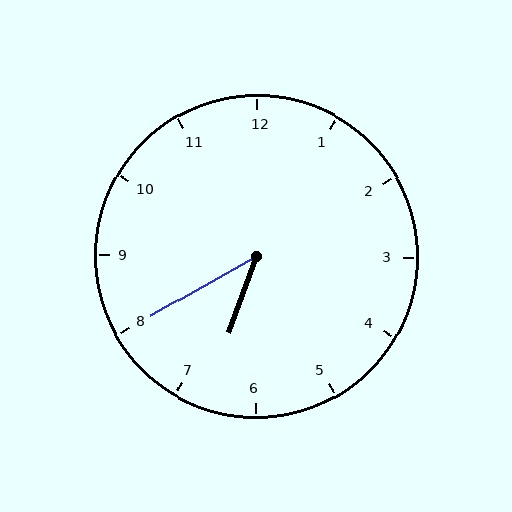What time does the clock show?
6:40.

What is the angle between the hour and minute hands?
Approximately 40 degrees.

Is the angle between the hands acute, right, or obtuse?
It is acute.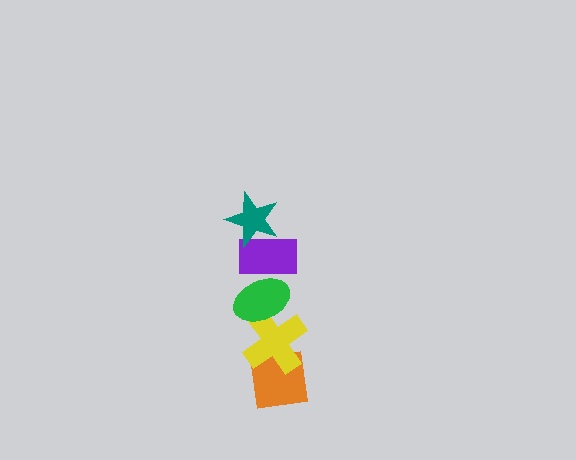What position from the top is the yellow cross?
The yellow cross is 4th from the top.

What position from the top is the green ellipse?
The green ellipse is 3rd from the top.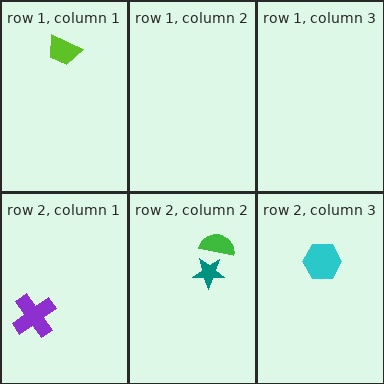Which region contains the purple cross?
The row 2, column 1 region.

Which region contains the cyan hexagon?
The row 2, column 3 region.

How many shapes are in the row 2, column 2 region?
2.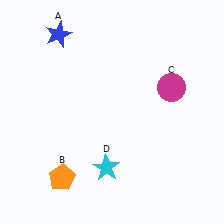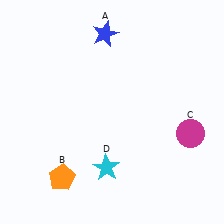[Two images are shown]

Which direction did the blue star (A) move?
The blue star (A) moved right.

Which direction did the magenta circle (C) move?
The magenta circle (C) moved down.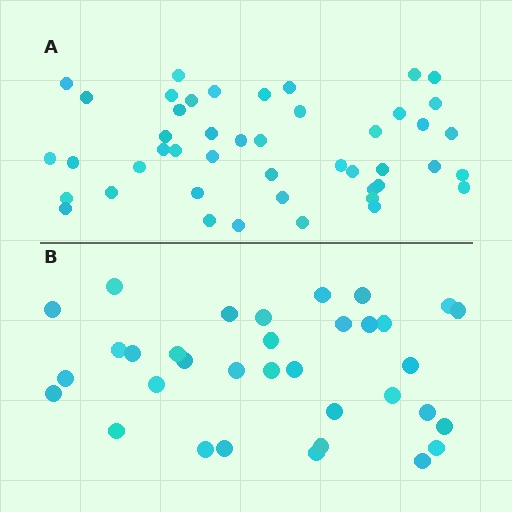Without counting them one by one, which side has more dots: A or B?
Region A (the top region) has more dots.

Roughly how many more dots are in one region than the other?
Region A has roughly 12 or so more dots than region B.